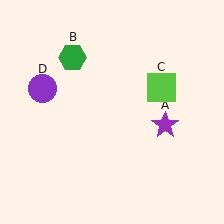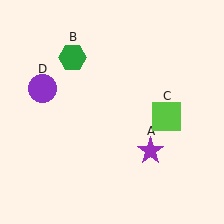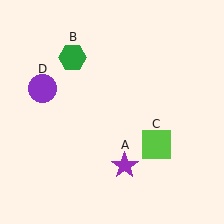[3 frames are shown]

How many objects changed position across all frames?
2 objects changed position: purple star (object A), lime square (object C).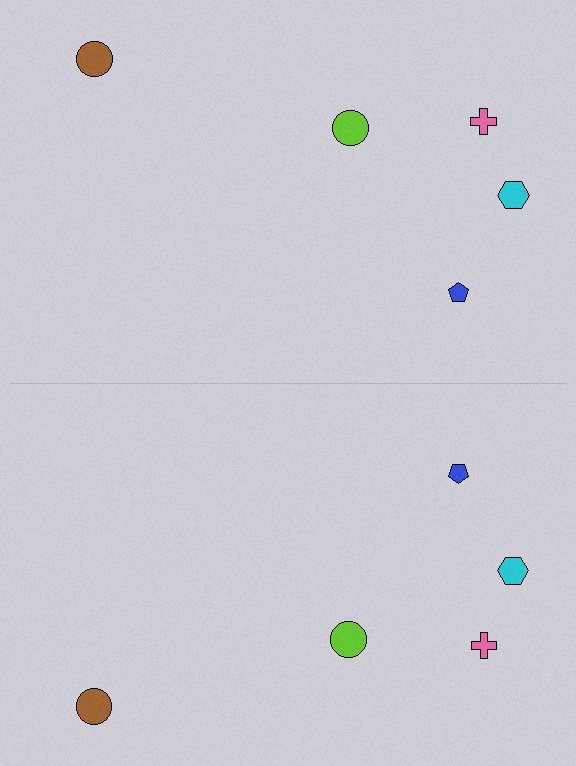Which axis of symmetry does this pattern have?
The pattern has a horizontal axis of symmetry running through the center of the image.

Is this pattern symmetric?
Yes, this pattern has bilateral (reflection) symmetry.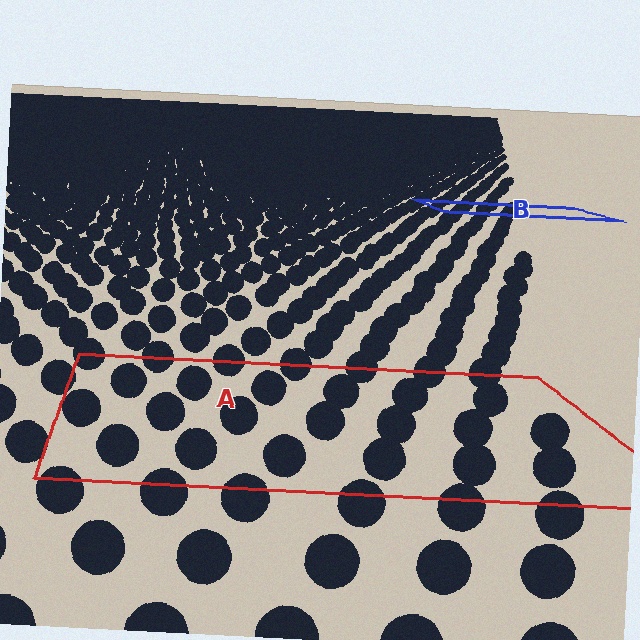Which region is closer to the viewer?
Region A is closer. The texture elements there are larger and more spread out.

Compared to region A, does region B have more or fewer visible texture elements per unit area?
Region B has more texture elements per unit area — they are packed more densely because it is farther away.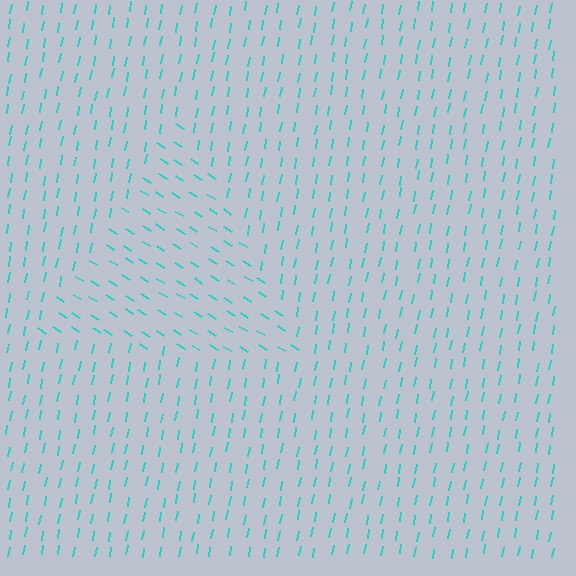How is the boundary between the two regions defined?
The boundary is defined purely by a change in line orientation (approximately 68 degrees difference). All lines are the same color and thickness.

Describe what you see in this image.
The image is filled with small cyan line segments. A triangle region in the image has lines oriented differently from the surrounding lines, creating a visible texture boundary.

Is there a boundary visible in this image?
Yes, there is a texture boundary formed by a change in line orientation.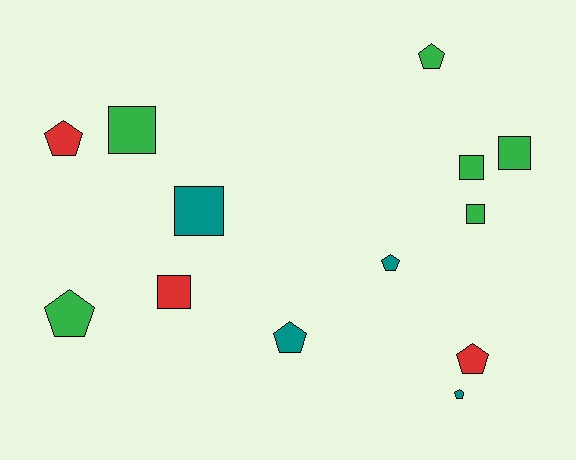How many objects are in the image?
There are 13 objects.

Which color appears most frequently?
Green, with 6 objects.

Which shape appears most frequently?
Pentagon, with 7 objects.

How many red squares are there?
There is 1 red square.